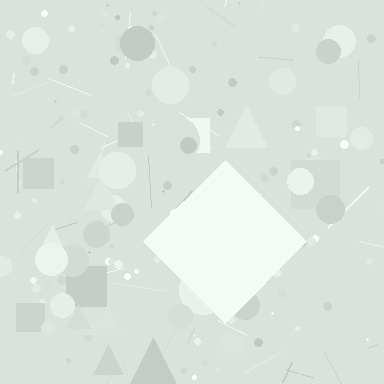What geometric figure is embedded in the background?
A diamond is embedded in the background.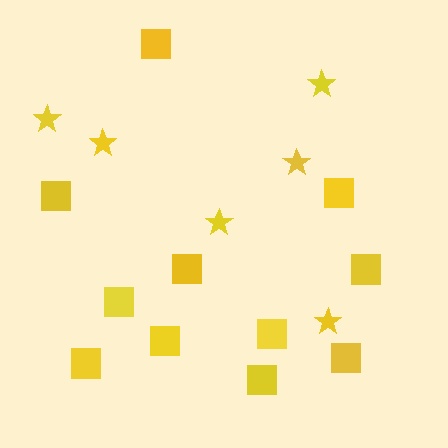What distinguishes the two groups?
There are 2 groups: one group of squares (11) and one group of stars (6).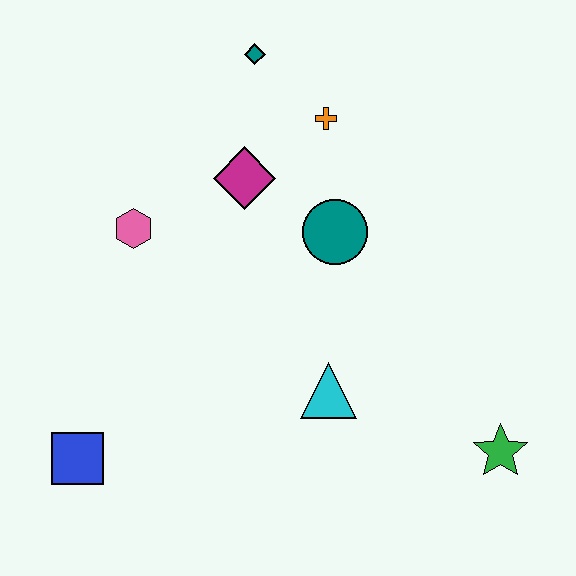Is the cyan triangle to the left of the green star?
Yes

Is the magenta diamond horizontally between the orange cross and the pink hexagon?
Yes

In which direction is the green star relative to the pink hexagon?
The green star is to the right of the pink hexagon.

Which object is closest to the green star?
The cyan triangle is closest to the green star.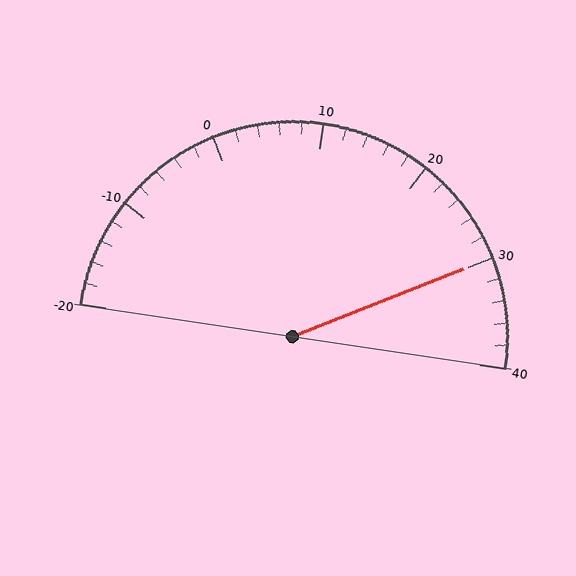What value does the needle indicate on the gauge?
The needle indicates approximately 30.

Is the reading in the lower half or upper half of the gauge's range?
The reading is in the upper half of the range (-20 to 40).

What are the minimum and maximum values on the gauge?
The gauge ranges from -20 to 40.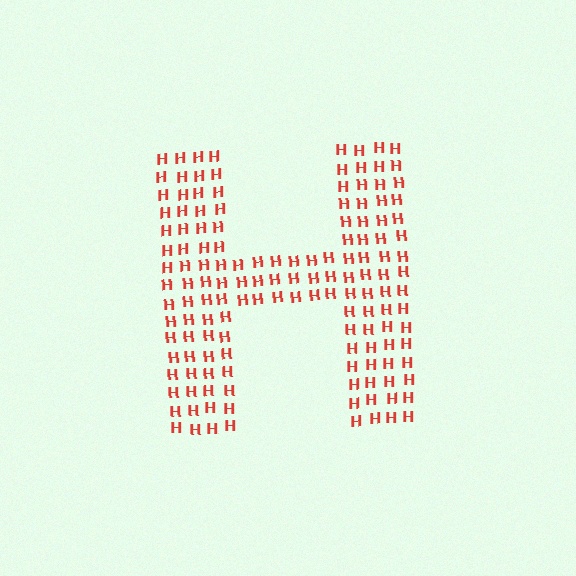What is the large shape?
The large shape is the letter H.